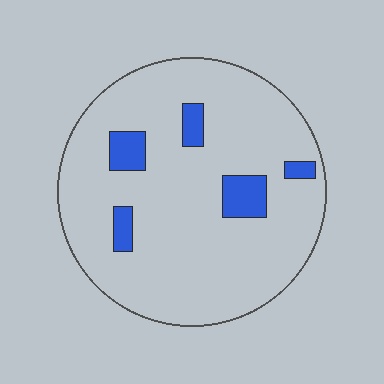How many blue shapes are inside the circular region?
5.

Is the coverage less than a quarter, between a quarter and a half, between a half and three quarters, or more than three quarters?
Less than a quarter.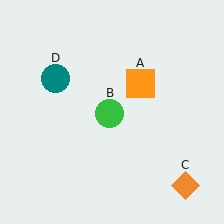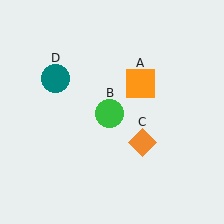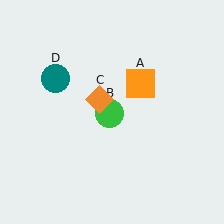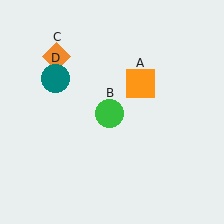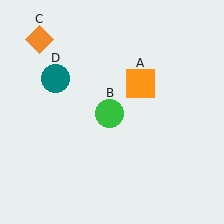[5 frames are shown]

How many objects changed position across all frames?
1 object changed position: orange diamond (object C).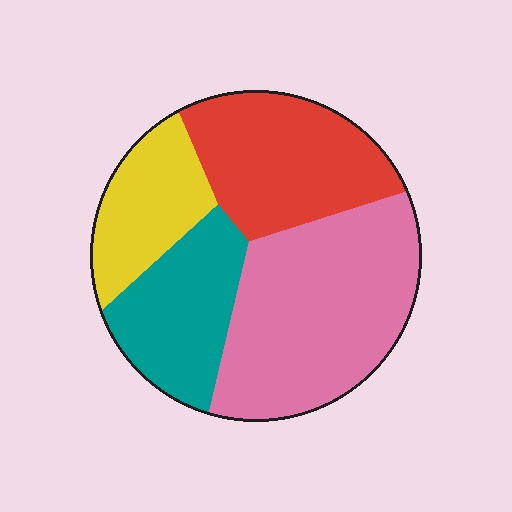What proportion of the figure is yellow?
Yellow takes up less than a quarter of the figure.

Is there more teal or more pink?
Pink.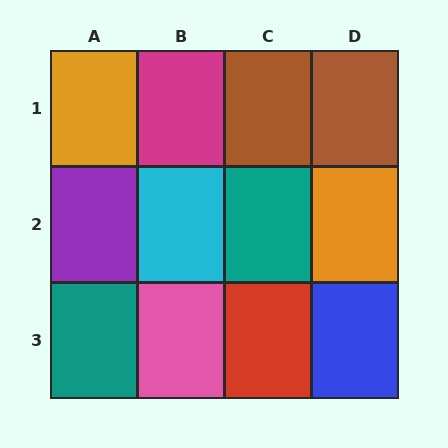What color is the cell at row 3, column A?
Teal.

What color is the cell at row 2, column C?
Teal.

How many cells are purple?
1 cell is purple.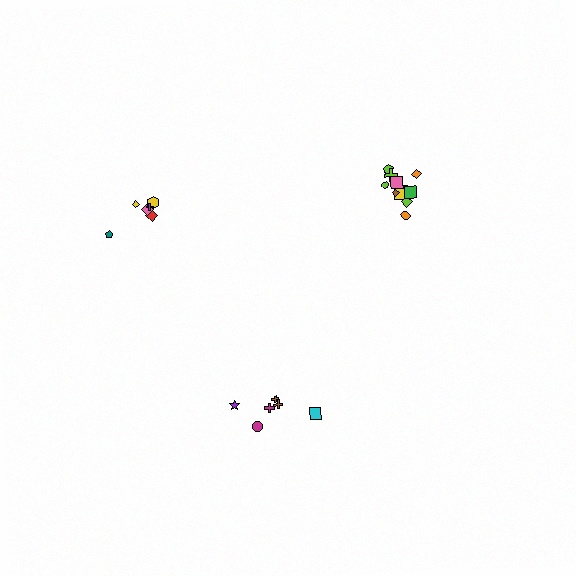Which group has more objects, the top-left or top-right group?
The top-right group.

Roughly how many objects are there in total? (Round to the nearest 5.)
Roughly 20 objects in total.